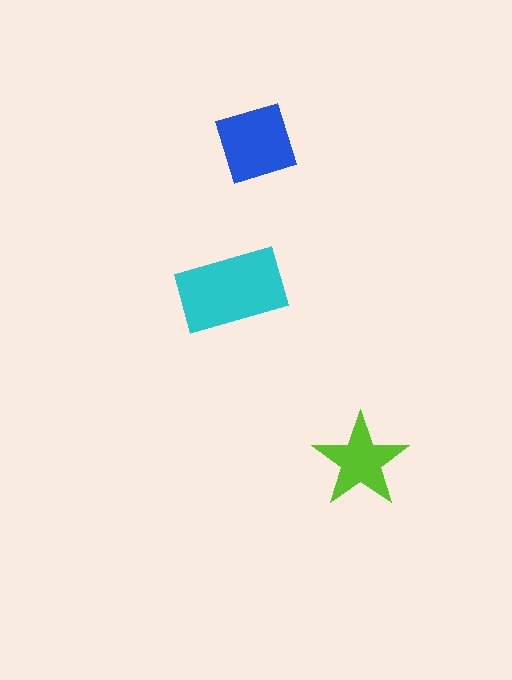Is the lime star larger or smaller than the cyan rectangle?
Smaller.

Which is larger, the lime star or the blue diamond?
The blue diamond.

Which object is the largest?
The cyan rectangle.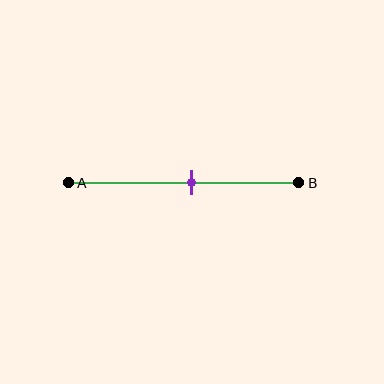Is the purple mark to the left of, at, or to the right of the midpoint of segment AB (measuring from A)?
The purple mark is to the right of the midpoint of segment AB.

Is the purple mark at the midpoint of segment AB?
No, the mark is at about 55% from A, not at the 50% midpoint.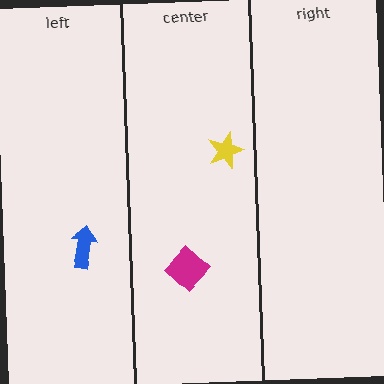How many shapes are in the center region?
2.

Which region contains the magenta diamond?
The center region.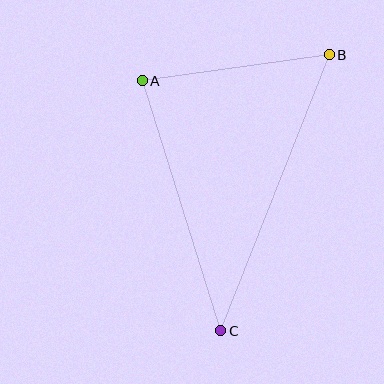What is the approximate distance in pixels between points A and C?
The distance between A and C is approximately 262 pixels.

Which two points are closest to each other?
Points A and B are closest to each other.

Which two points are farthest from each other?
Points B and C are farthest from each other.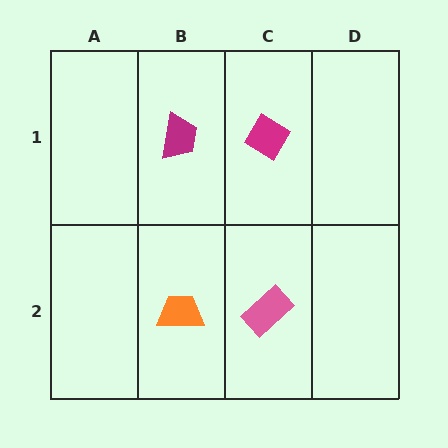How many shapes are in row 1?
2 shapes.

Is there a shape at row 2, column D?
No, that cell is empty.